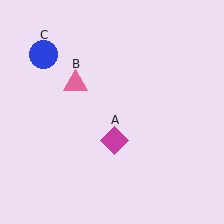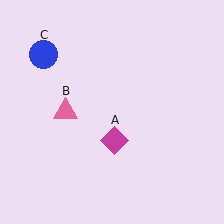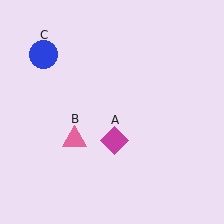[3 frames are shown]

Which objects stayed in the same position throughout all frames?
Magenta diamond (object A) and blue circle (object C) remained stationary.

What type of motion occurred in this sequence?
The pink triangle (object B) rotated counterclockwise around the center of the scene.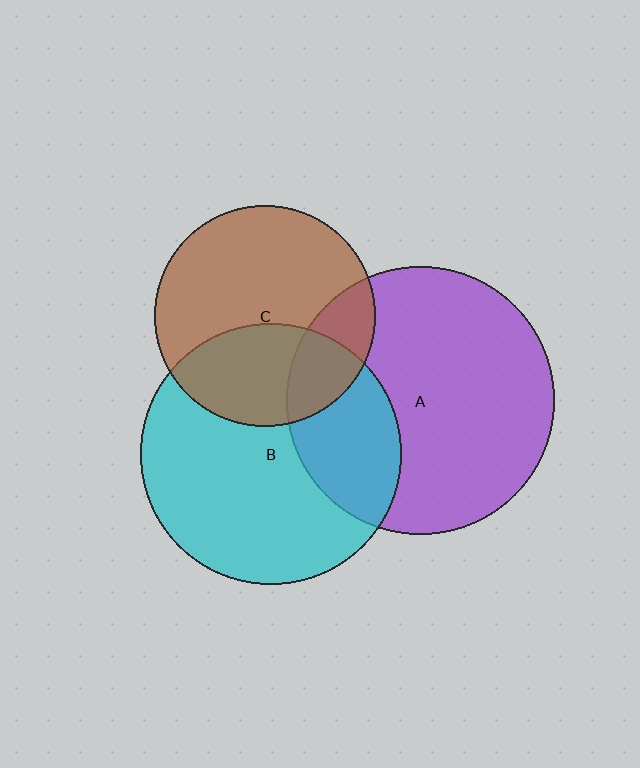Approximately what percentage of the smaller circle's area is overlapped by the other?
Approximately 20%.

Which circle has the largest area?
Circle A (purple).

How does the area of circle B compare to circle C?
Approximately 1.4 times.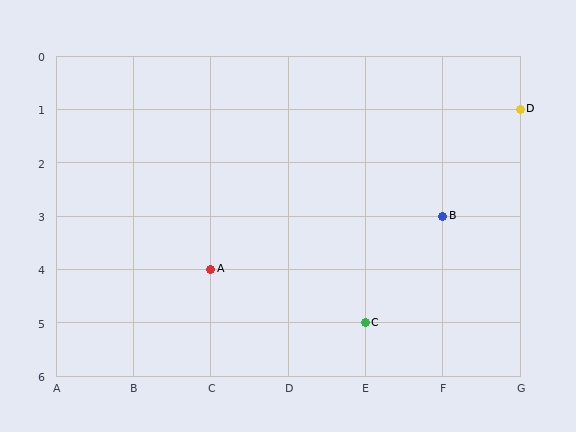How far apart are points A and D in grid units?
Points A and D are 4 columns and 3 rows apart (about 5.0 grid units diagonally).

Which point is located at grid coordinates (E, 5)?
Point C is at (E, 5).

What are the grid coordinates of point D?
Point D is at grid coordinates (G, 1).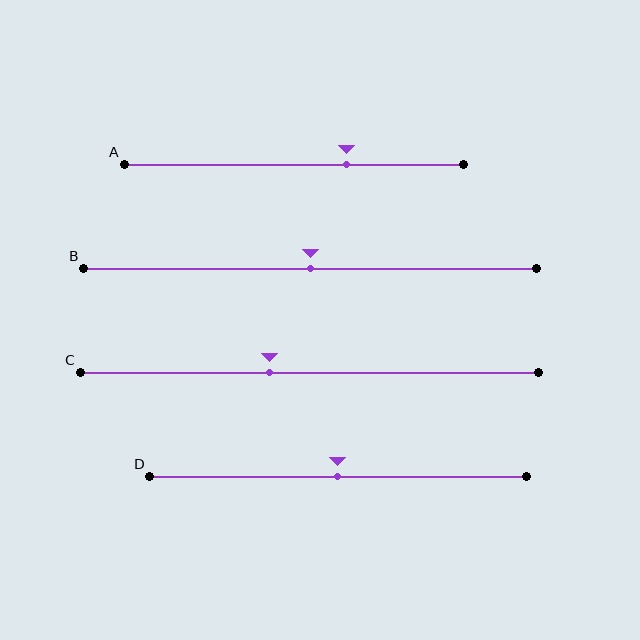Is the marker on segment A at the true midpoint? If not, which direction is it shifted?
No, the marker on segment A is shifted to the right by about 16% of the segment length.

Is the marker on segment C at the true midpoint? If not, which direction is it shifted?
No, the marker on segment C is shifted to the left by about 9% of the segment length.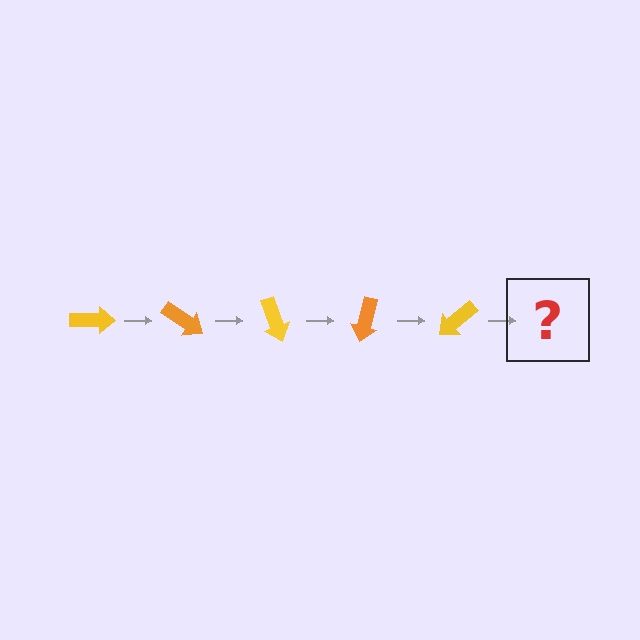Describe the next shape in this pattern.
It should be an orange arrow, rotated 175 degrees from the start.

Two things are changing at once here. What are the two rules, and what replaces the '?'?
The two rules are that it rotates 35 degrees each step and the color cycles through yellow and orange. The '?' should be an orange arrow, rotated 175 degrees from the start.